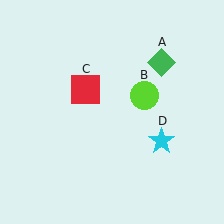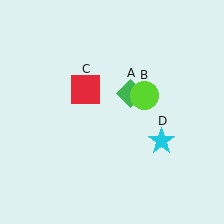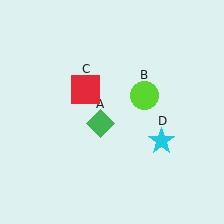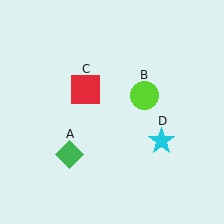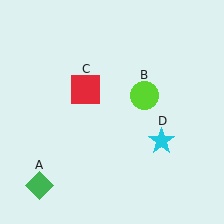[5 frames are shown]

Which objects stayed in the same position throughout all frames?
Lime circle (object B) and red square (object C) and cyan star (object D) remained stationary.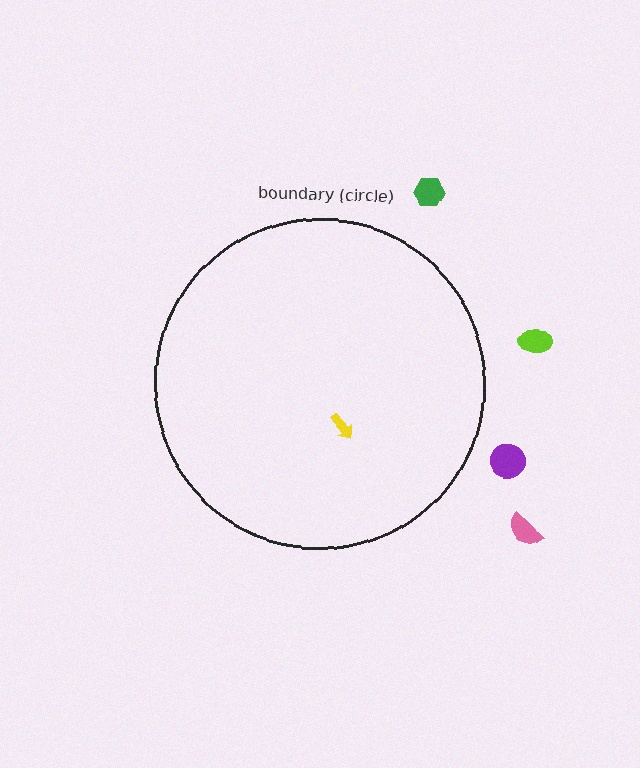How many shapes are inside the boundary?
1 inside, 4 outside.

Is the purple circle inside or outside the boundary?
Outside.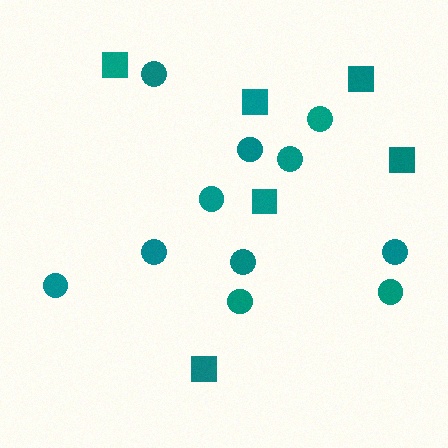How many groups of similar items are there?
There are 2 groups: one group of circles (11) and one group of squares (6).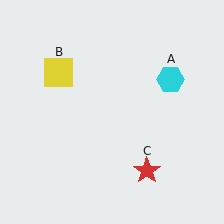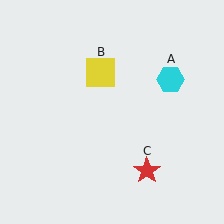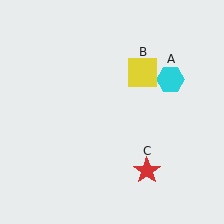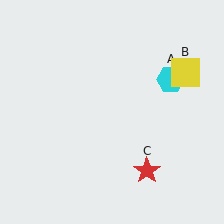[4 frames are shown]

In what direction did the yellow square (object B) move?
The yellow square (object B) moved right.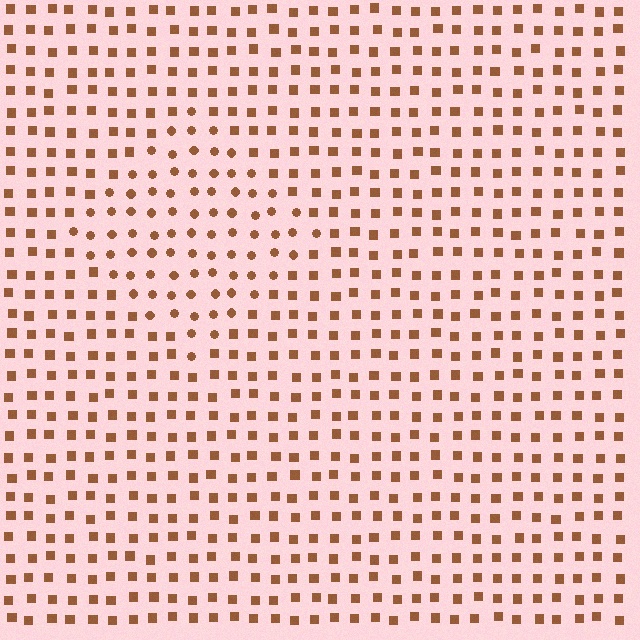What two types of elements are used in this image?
The image uses circles inside the diamond region and squares outside it.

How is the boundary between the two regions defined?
The boundary is defined by a change in element shape: circles inside vs. squares outside. All elements share the same color and spacing.